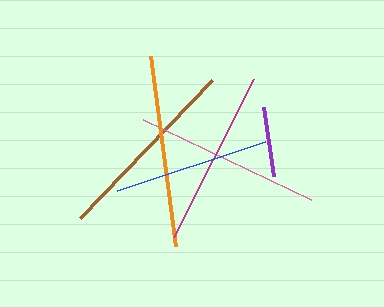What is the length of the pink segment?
The pink segment is approximately 186 pixels long.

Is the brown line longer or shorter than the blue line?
The brown line is longer than the blue line.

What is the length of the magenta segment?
The magenta segment is approximately 177 pixels long.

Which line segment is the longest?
The brown line is the longest at approximately 191 pixels.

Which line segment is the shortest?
The purple line is the shortest at approximately 70 pixels.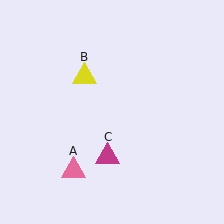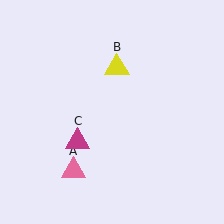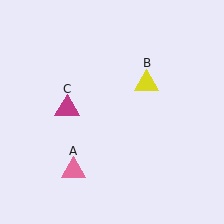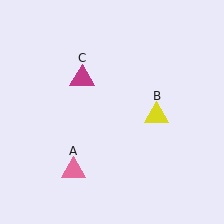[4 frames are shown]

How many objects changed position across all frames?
2 objects changed position: yellow triangle (object B), magenta triangle (object C).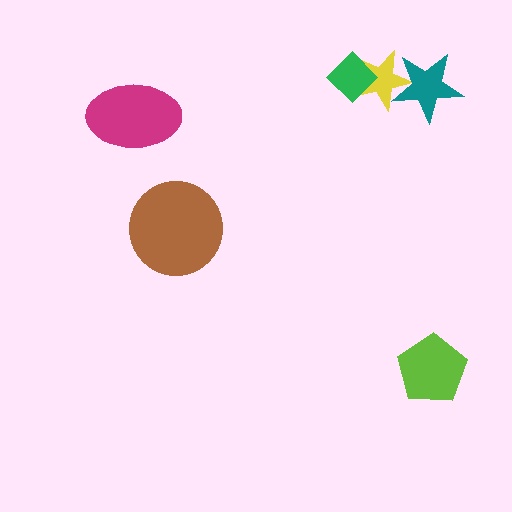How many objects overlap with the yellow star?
2 objects overlap with the yellow star.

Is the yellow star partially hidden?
Yes, it is partially covered by another shape.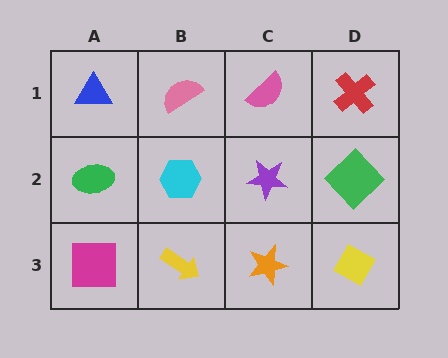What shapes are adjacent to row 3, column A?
A green ellipse (row 2, column A), a yellow arrow (row 3, column B).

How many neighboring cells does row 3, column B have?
3.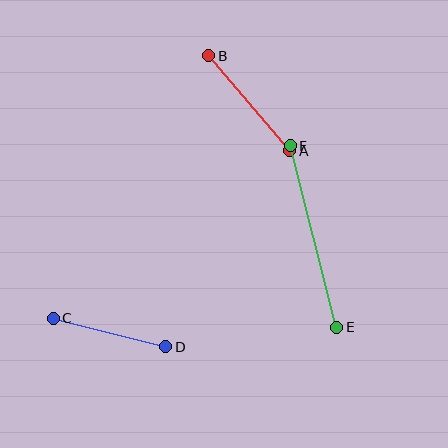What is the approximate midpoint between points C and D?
The midpoint is at approximately (110, 332) pixels.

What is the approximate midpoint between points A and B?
The midpoint is at approximately (249, 103) pixels.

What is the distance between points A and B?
The distance is approximately 125 pixels.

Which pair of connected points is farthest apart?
Points E and F are farthest apart.